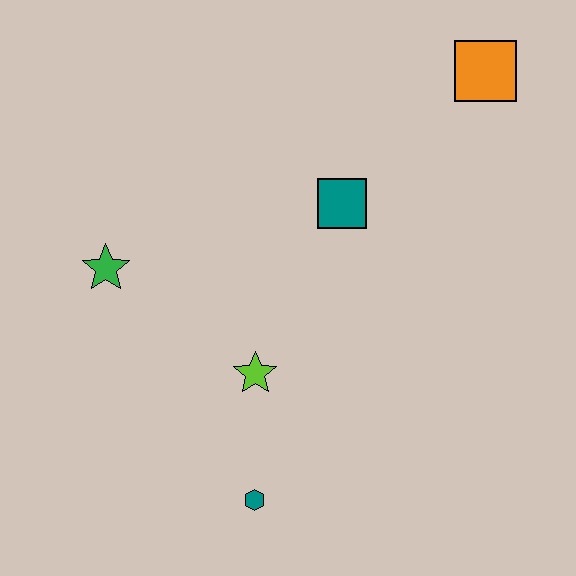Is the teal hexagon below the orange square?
Yes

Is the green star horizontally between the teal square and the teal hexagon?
No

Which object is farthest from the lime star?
The orange square is farthest from the lime star.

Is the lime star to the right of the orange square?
No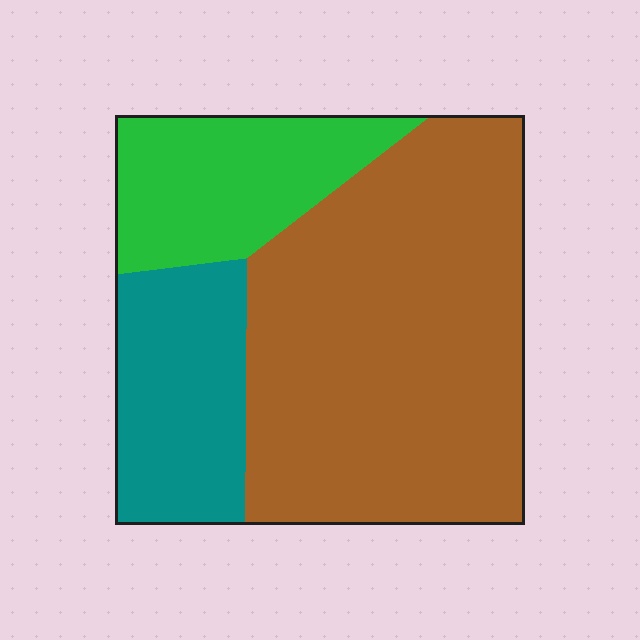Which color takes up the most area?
Brown, at roughly 60%.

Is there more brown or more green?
Brown.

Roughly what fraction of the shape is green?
Green takes up between a sixth and a third of the shape.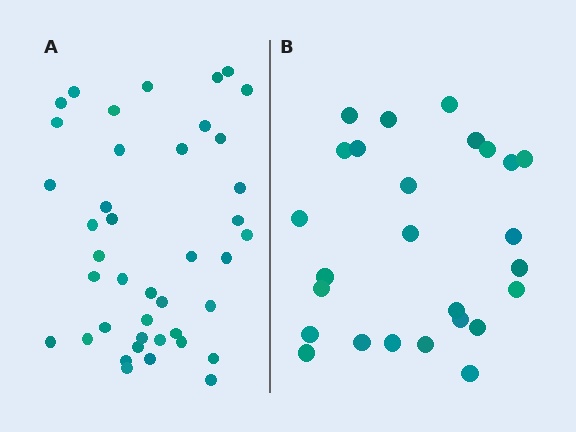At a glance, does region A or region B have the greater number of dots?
Region A (the left region) has more dots.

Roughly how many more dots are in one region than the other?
Region A has approximately 15 more dots than region B.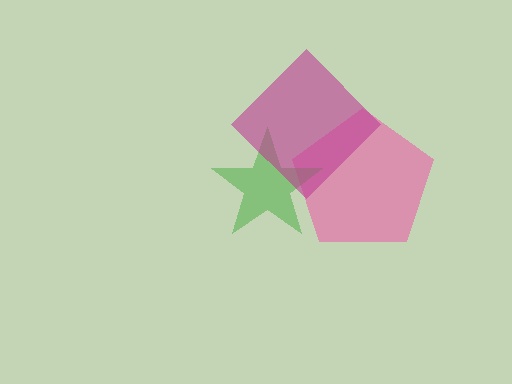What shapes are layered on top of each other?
The layered shapes are: a pink pentagon, a green star, a magenta diamond.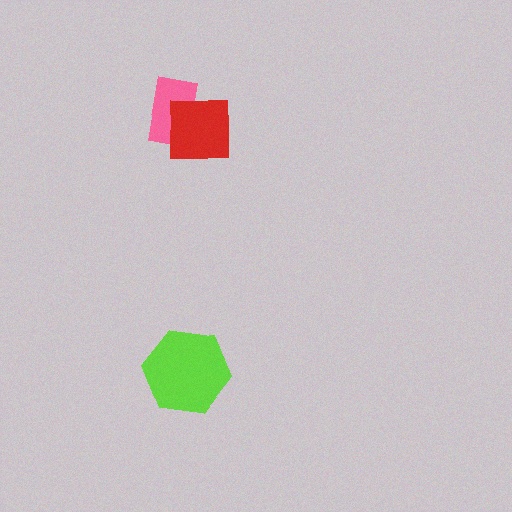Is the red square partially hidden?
No, no other shape covers it.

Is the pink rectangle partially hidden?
Yes, it is partially covered by another shape.